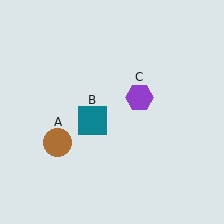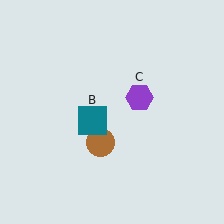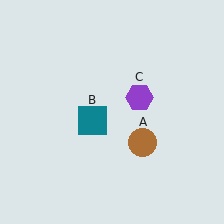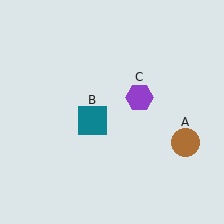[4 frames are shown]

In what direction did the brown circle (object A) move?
The brown circle (object A) moved right.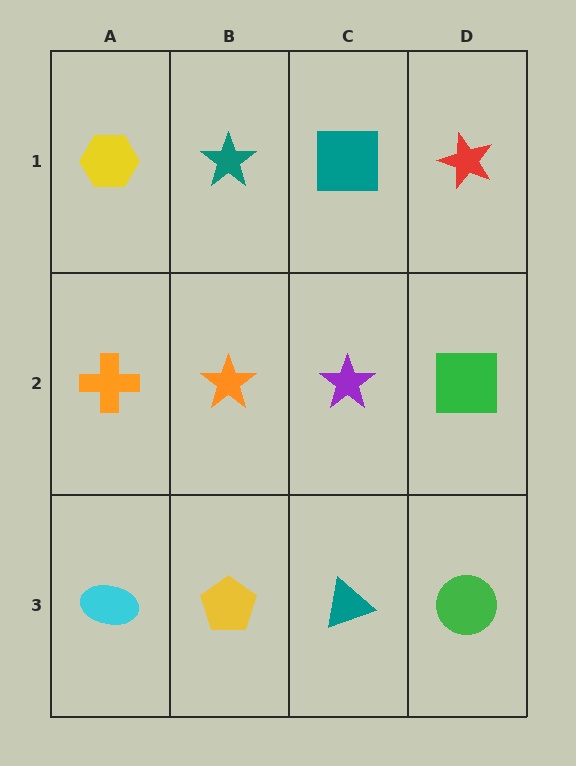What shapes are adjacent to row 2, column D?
A red star (row 1, column D), a green circle (row 3, column D), a purple star (row 2, column C).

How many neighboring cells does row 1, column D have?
2.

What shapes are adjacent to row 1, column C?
A purple star (row 2, column C), a teal star (row 1, column B), a red star (row 1, column D).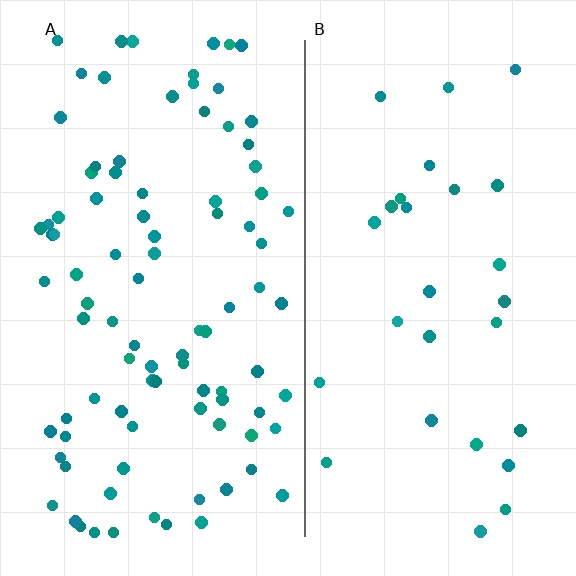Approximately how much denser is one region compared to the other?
Approximately 3.2× — region A over region B.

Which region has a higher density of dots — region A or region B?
A (the left).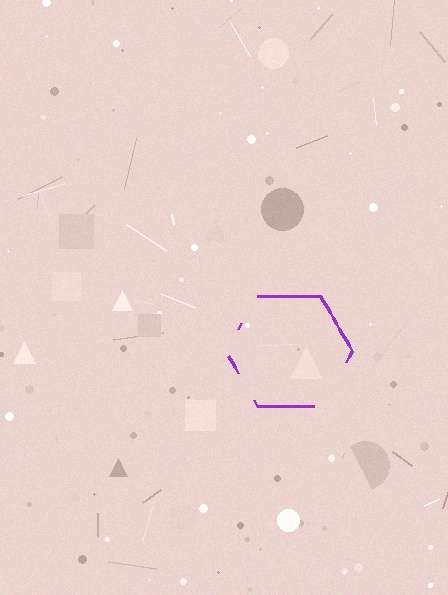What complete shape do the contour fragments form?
The contour fragments form a hexagon.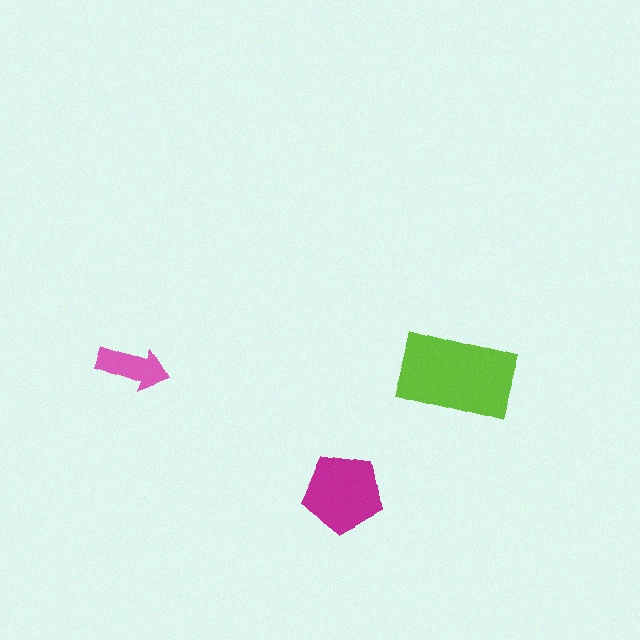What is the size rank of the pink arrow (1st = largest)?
3rd.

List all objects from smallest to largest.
The pink arrow, the magenta pentagon, the lime rectangle.